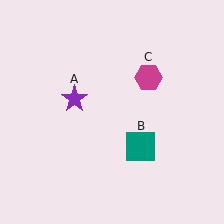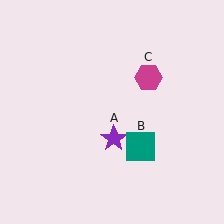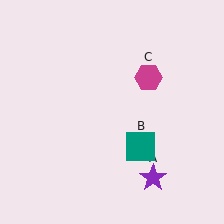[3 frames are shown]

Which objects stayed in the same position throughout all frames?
Teal square (object B) and magenta hexagon (object C) remained stationary.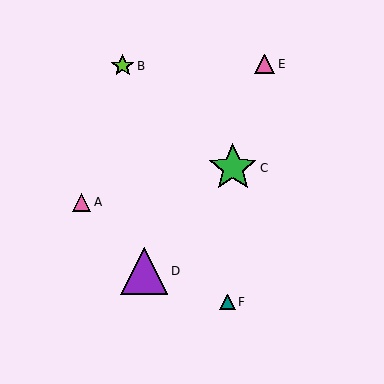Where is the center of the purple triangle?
The center of the purple triangle is at (144, 271).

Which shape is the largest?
The green star (labeled C) is the largest.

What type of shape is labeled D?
Shape D is a purple triangle.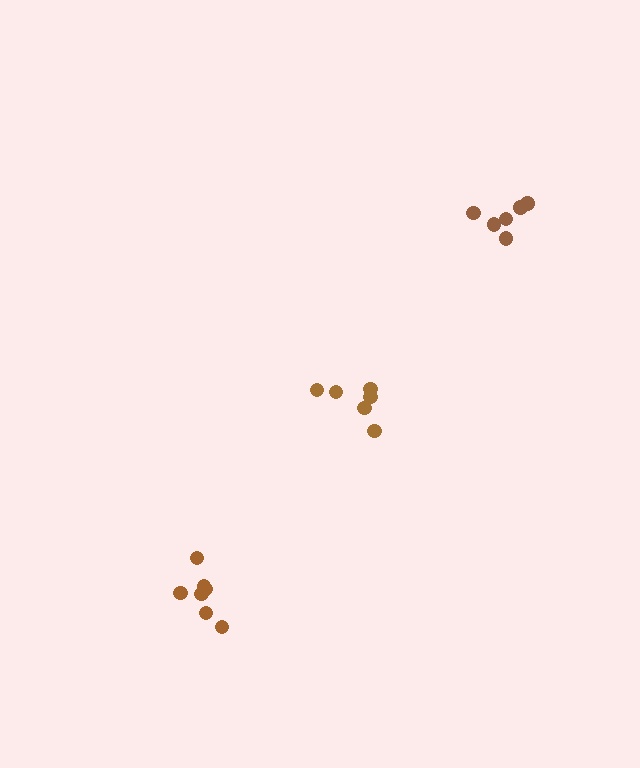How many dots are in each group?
Group 1: 7 dots, Group 2: 6 dots, Group 3: 6 dots (19 total).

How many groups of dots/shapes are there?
There are 3 groups.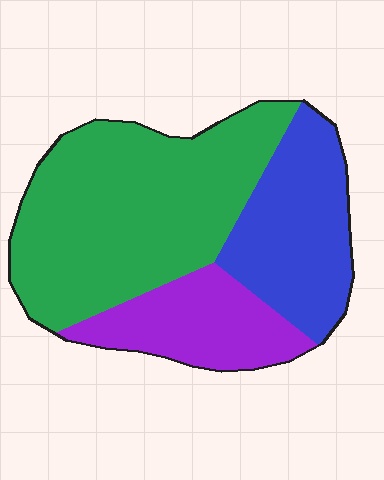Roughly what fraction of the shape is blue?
Blue takes up between a quarter and a half of the shape.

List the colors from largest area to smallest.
From largest to smallest: green, blue, purple.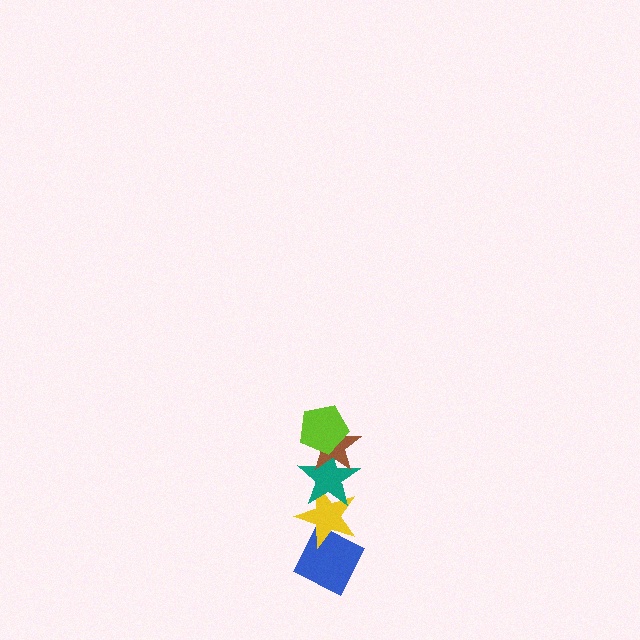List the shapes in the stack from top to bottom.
From top to bottom: the lime pentagon, the brown star, the teal star, the yellow star, the blue diamond.